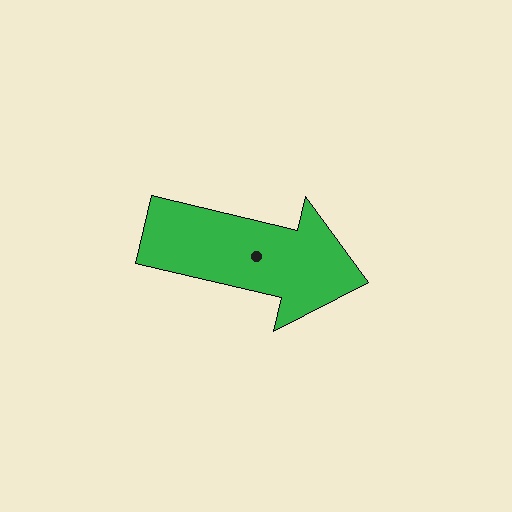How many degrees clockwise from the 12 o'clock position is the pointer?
Approximately 103 degrees.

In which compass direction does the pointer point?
East.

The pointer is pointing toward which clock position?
Roughly 3 o'clock.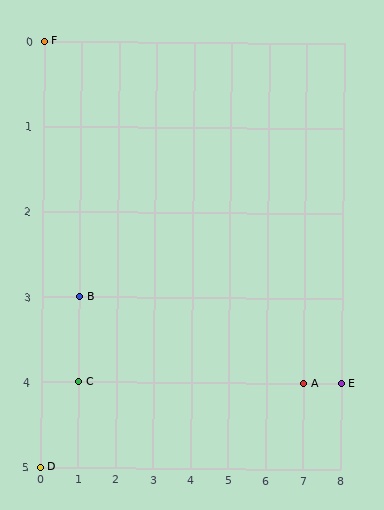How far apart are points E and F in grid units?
Points E and F are 8 columns and 4 rows apart (about 8.9 grid units diagonally).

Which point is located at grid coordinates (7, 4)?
Point A is at (7, 4).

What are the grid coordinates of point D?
Point D is at grid coordinates (0, 5).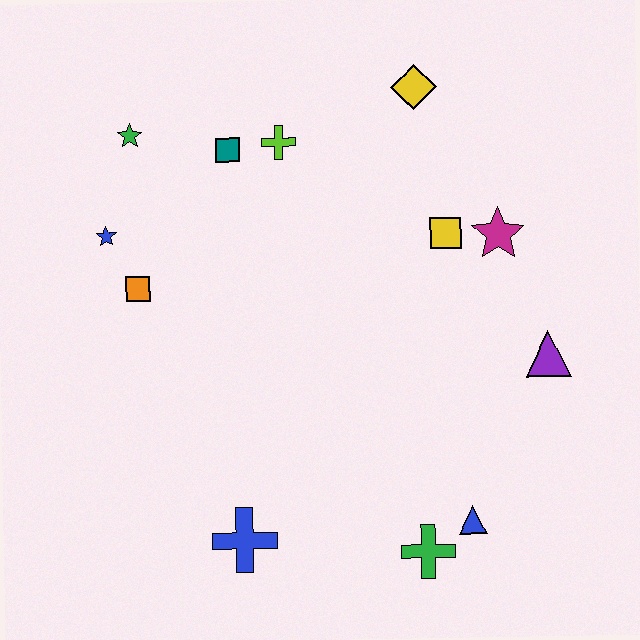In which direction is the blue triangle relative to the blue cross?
The blue triangle is to the right of the blue cross.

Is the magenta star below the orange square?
No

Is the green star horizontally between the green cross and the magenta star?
No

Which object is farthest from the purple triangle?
The green star is farthest from the purple triangle.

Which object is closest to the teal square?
The lime cross is closest to the teal square.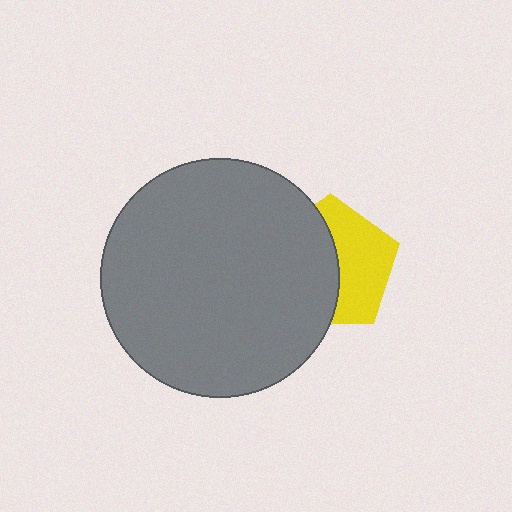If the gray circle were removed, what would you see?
You would see the complete yellow pentagon.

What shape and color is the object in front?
The object in front is a gray circle.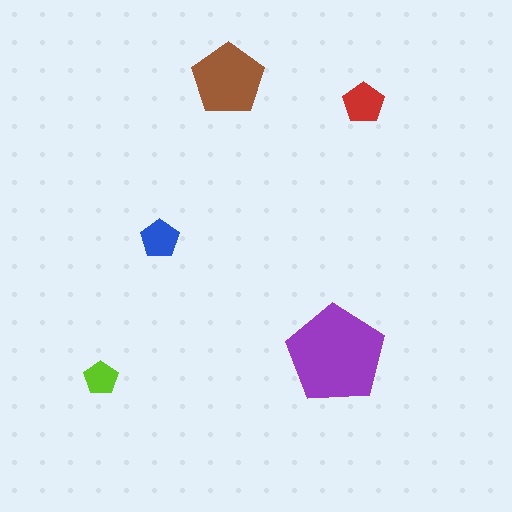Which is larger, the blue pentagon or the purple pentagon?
The purple one.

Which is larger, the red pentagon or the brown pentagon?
The brown one.